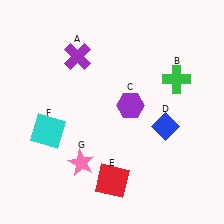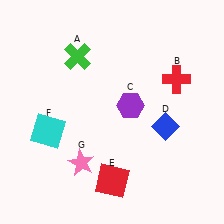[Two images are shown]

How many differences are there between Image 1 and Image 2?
There are 2 differences between the two images.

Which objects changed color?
A changed from purple to green. B changed from green to red.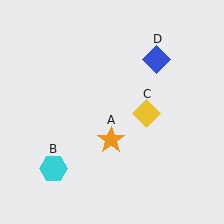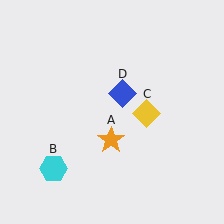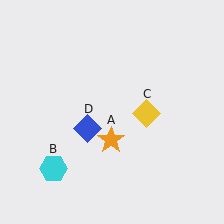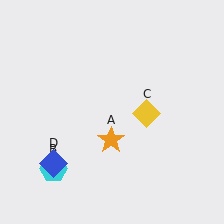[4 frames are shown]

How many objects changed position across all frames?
1 object changed position: blue diamond (object D).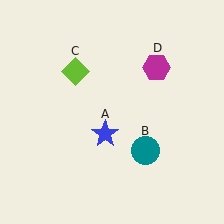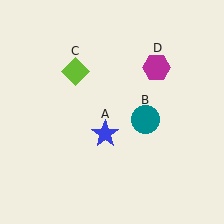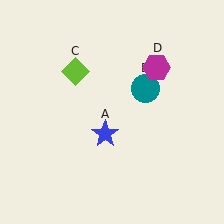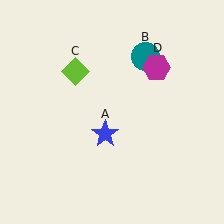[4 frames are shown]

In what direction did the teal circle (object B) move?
The teal circle (object B) moved up.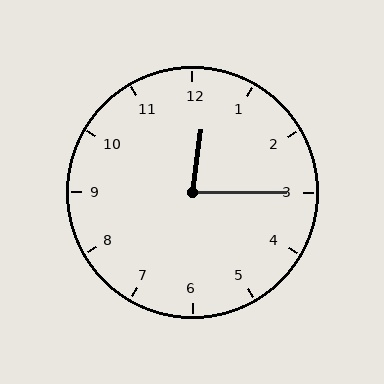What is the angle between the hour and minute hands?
Approximately 82 degrees.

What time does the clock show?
12:15.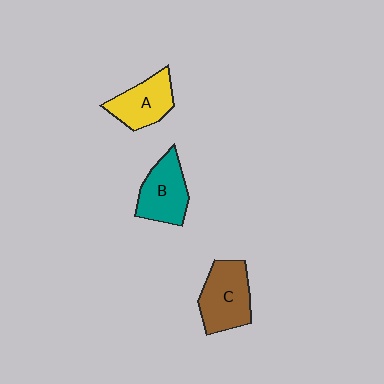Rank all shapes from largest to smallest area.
From largest to smallest: C (brown), B (teal), A (yellow).